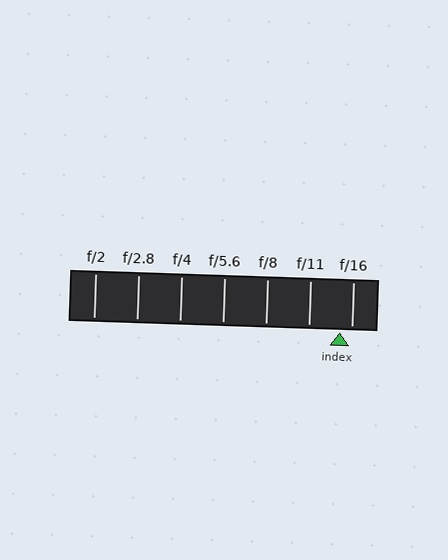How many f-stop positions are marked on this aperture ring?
There are 7 f-stop positions marked.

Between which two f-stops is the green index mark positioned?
The index mark is between f/11 and f/16.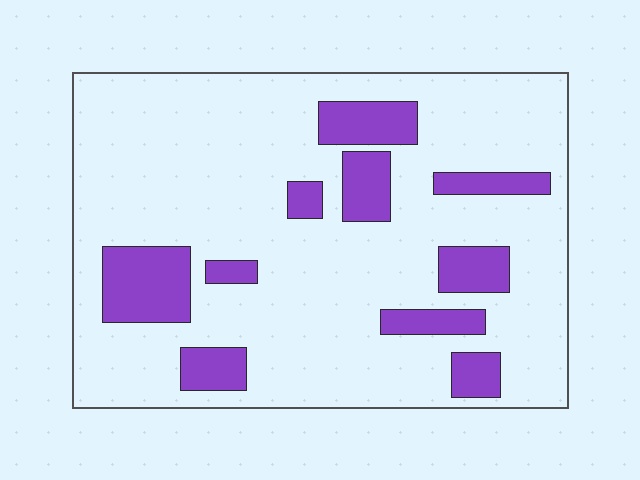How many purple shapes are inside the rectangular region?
10.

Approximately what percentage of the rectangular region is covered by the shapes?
Approximately 20%.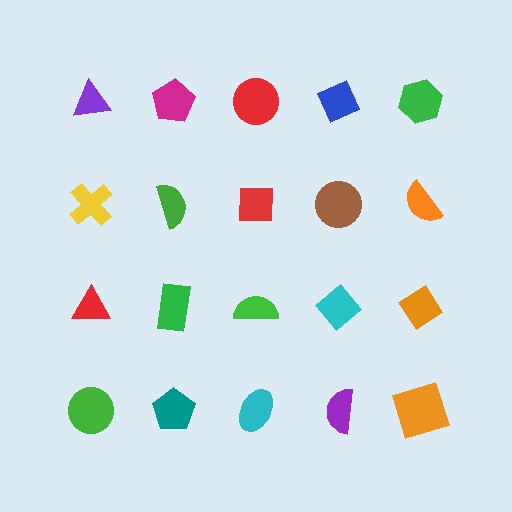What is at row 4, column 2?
A teal pentagon.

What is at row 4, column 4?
A purple semicircle.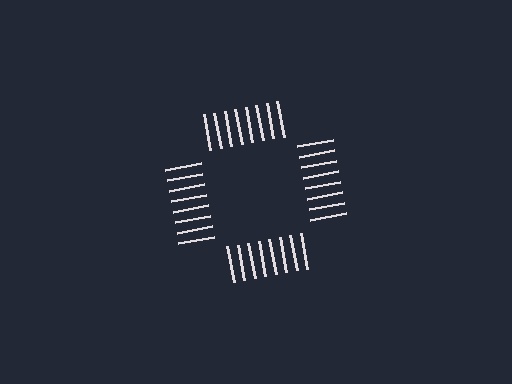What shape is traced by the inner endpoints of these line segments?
An illusory square — the line segments terminate on its edges but no continuous stroke is drawn.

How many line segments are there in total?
32 — 8 along each of the 4 edges.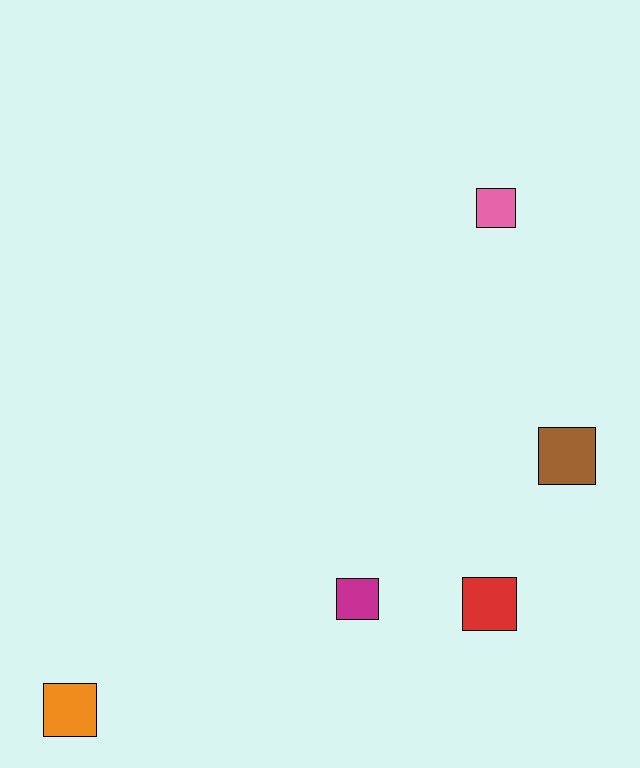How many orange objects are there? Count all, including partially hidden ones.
There is 1 orange object.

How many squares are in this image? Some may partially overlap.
There are 5 squares.